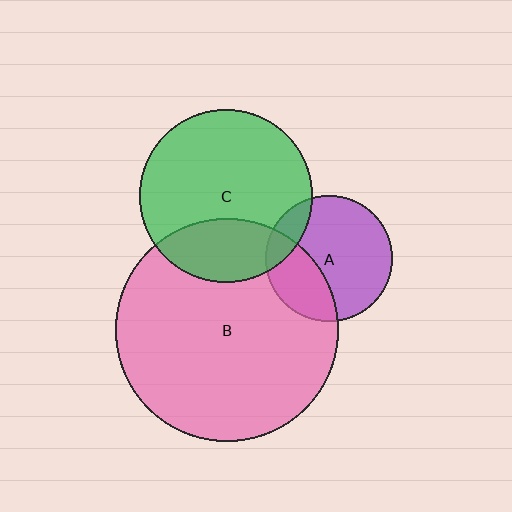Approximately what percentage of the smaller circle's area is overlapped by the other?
Approximately 15%.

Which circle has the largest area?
Circle B (pink).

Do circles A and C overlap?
Yes.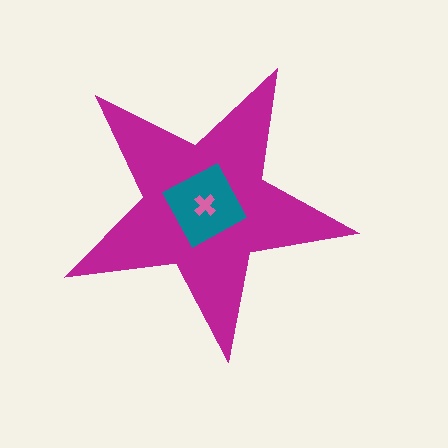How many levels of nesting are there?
3.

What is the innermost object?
The pink cross.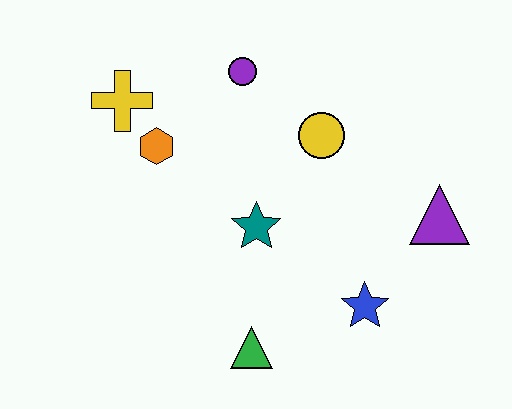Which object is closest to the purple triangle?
The blue star is closest to the purple triangle.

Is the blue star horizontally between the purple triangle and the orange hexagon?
Yes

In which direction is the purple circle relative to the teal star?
The purple circle is above the teal star.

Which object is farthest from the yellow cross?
The purple triangle is farthest from the yellow cross.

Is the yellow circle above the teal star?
Yes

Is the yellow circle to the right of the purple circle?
Yes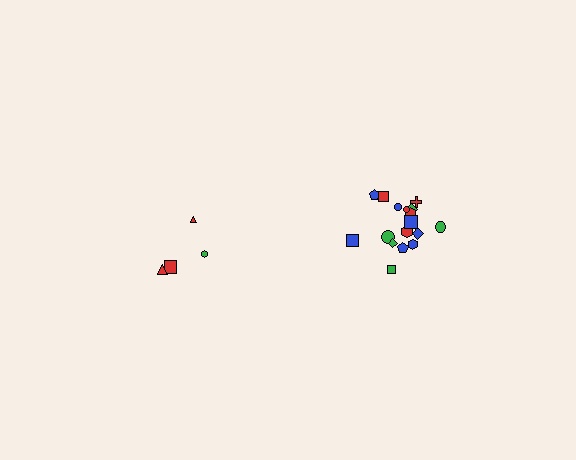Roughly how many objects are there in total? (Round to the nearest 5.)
Roughly 20 objects in total.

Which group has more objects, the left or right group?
The right group.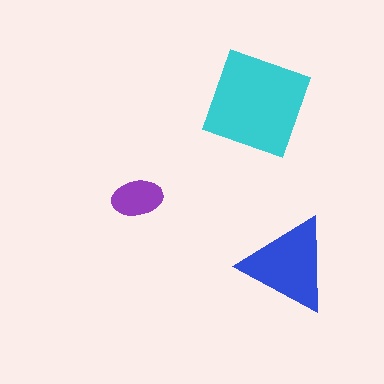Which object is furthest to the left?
The purple ellipse is leftmost.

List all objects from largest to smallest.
The cyan diamond, the blue triangle, the purple ellipse.